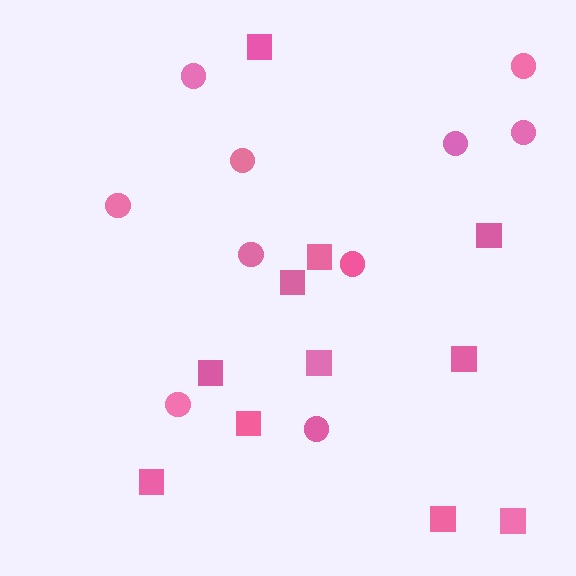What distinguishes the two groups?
There are 2 groups: one group of squares (11) and one group of circles (10).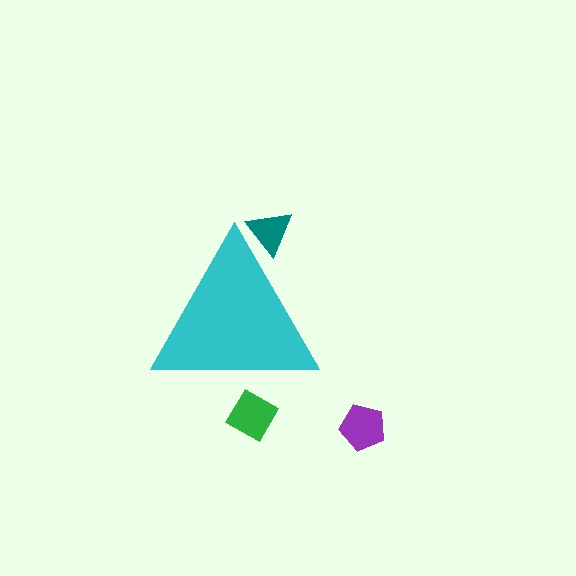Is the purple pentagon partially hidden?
No, the purple pentagon is fully visible.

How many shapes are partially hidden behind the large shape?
2 shapes are partially hidden.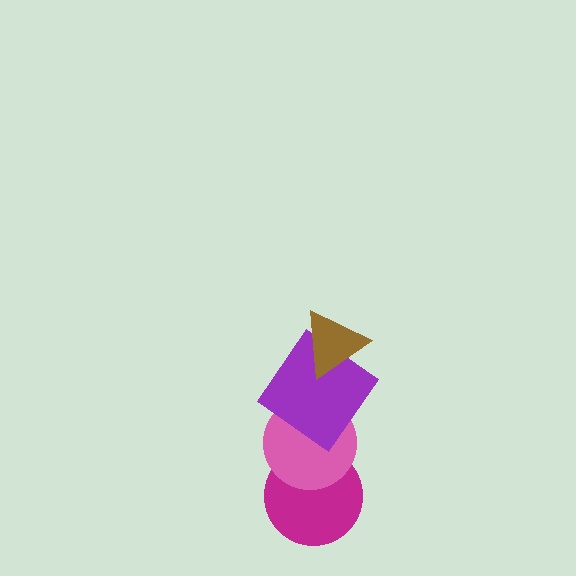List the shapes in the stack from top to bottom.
From top to bottom: the brown triangle, the purple diamond, the pink circle, the magenta circle.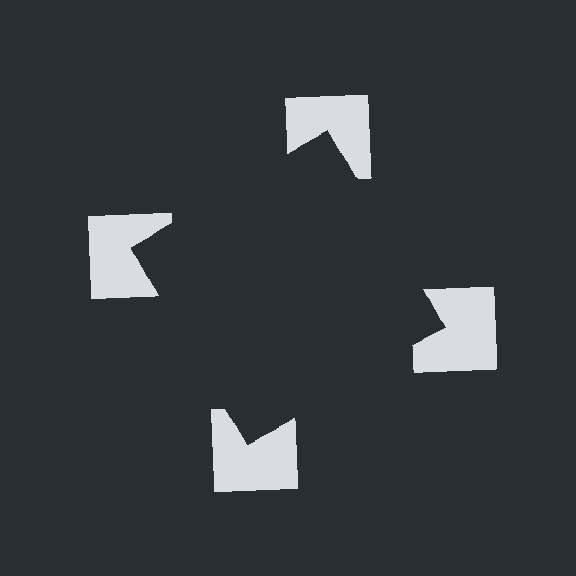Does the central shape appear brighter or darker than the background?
It typically appears slightly darker than the background, even though no actual brightness change is drawn.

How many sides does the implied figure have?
4 sides.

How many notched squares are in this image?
There are 4 — one at each vertex of the illusory square.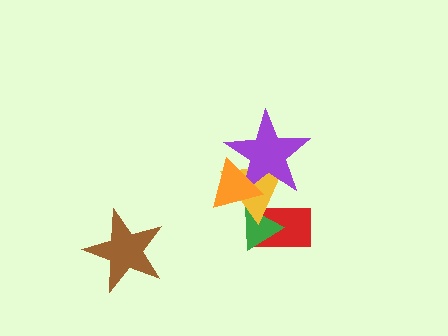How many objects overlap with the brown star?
0 objects overlap with the brown star.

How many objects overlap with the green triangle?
3 objects overlap with the green triangle.